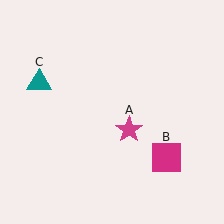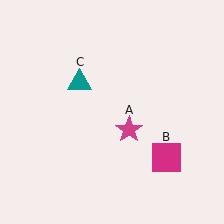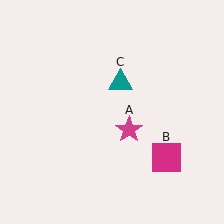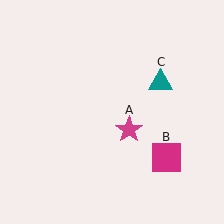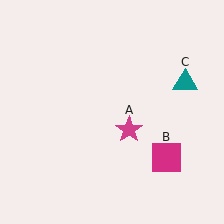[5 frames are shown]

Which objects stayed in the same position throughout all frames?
Magenta star (object A) and magenta square (object B) remained stationary.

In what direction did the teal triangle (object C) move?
The teal triangle (object C) moved right.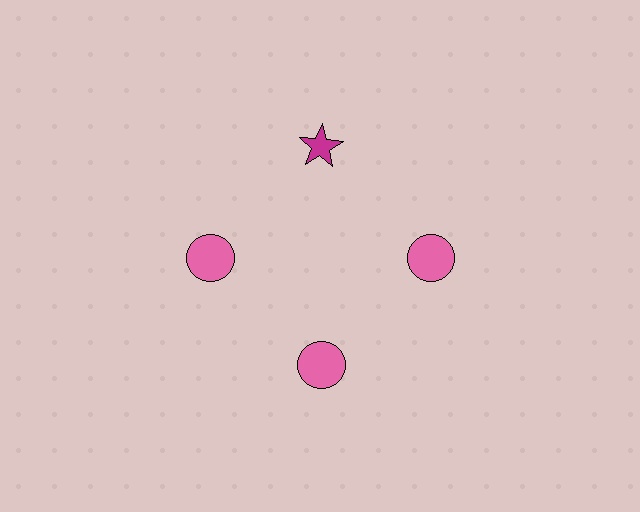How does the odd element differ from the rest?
It differs in both color (magenta instead of pink) and shape (star instead of circle).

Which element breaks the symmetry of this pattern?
The magenta star at roughly the 12 o'clock position breaks the symmetry. All other shapes are pink circles.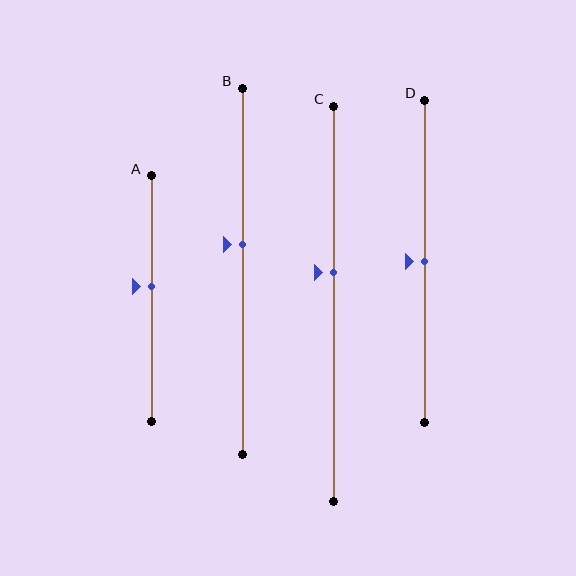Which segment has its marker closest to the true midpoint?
Segment D has its marker closest to the true midpoint.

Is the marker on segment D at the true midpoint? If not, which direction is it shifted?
Yes, the marker on segment D is at the true midpoint.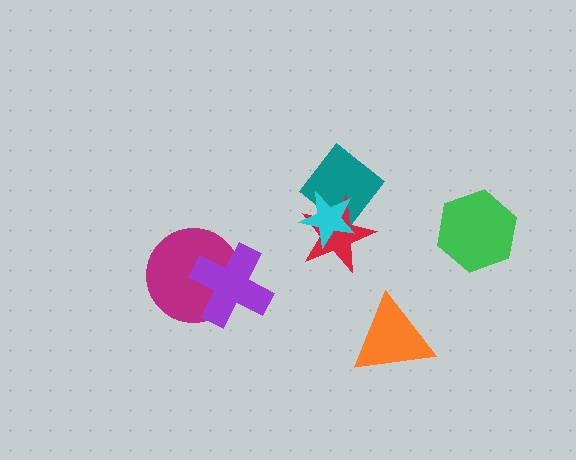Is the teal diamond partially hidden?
Yes, it is partially covered by another shape.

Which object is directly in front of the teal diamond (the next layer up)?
The red star is directly in front of the teal diamond.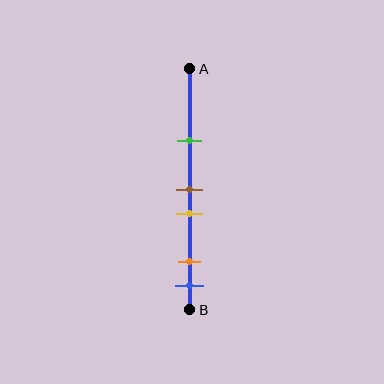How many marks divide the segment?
There are 5 marks dividing the segment.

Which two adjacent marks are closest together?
The brown and yellow marks are the closest adjacent pair.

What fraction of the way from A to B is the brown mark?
The brown mark is approximately 50% (0.5) of the way from A to B.